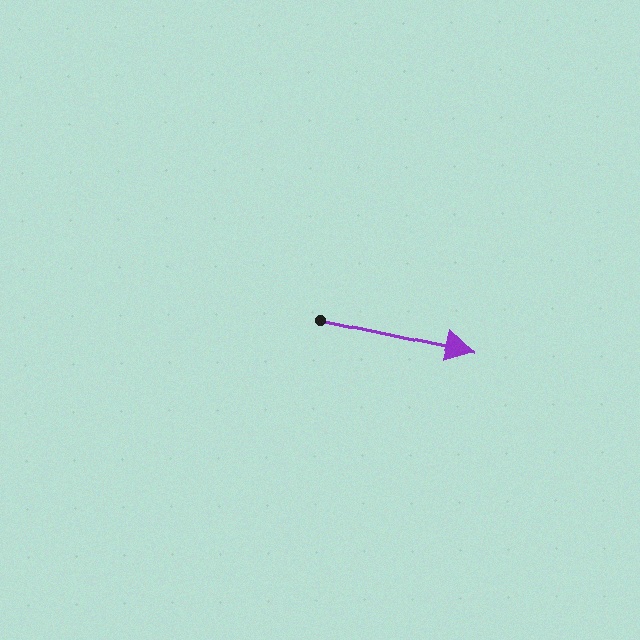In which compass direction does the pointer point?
East.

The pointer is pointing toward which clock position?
Roughly 3 o'clock.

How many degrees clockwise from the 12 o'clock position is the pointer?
Approximately 102 degrees.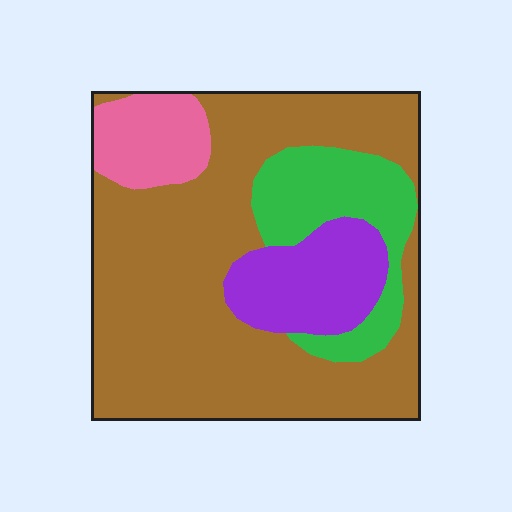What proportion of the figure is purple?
Purple takes up about one eighth (1/8) of the figure.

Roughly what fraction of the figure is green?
Green takes up about one sixth (1/6) of the figure.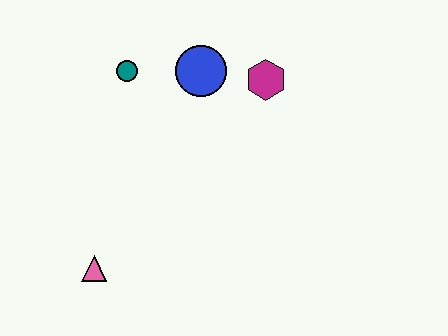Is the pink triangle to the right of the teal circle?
No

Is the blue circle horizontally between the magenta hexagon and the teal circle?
Yes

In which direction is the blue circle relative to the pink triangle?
The blue circle is above the pink triangle.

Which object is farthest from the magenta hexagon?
The pink triangle is farthest from the magenta hexagon.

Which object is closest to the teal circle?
The blue circle is closest to the teal circle.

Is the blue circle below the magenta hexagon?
No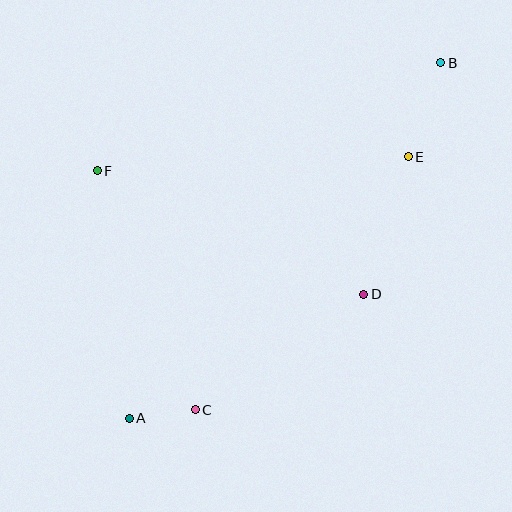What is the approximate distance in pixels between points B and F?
The distance between B and F is approximately 360 pixels.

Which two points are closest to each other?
Points A and C are closest to each other.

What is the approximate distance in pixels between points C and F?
The distance between C and F is approximately 258 pixels.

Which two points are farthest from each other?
Points A and B are farthest from each other.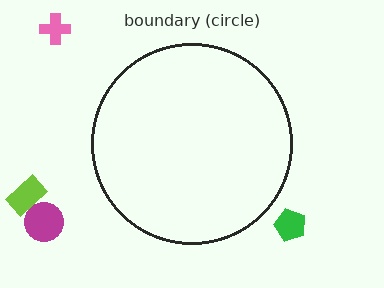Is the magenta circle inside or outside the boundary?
Outside.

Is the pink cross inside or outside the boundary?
Outside.